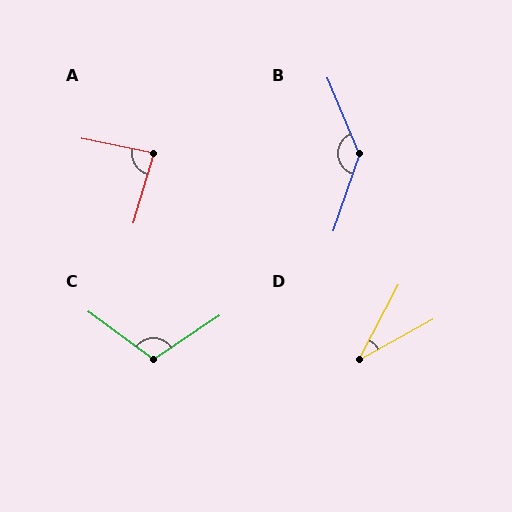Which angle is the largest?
B, at approximately 139 degrees.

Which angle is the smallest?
D, at approximately 34 degrees.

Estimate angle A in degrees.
Approximately 85 degrees.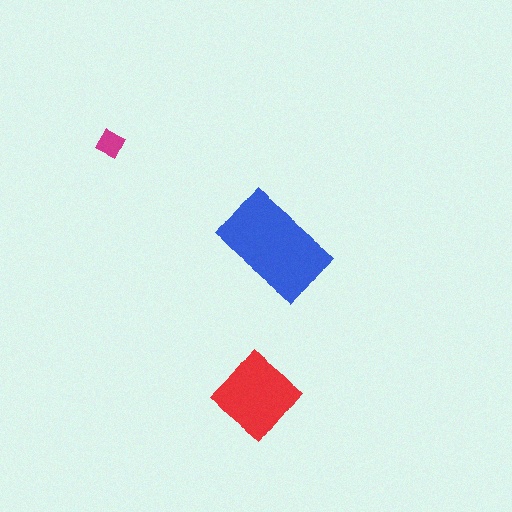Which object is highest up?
The magenta diamond is topmost.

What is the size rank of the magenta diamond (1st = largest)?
3rd.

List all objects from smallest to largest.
The magenta diamond, the red diamond, the blue rectangle.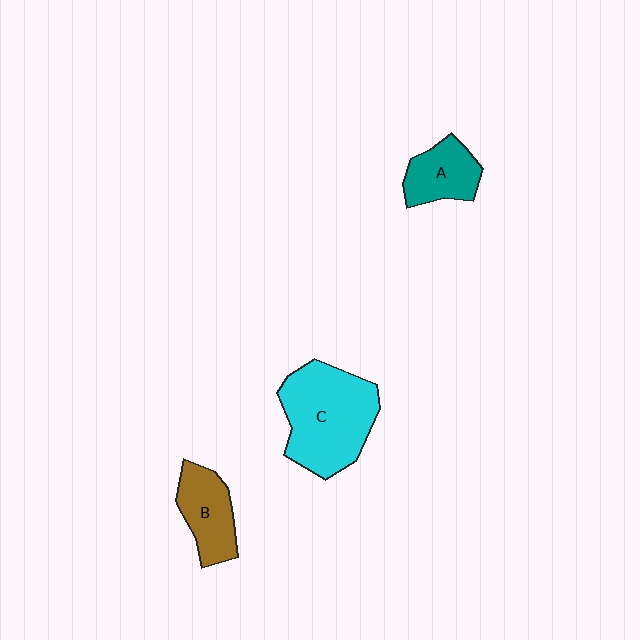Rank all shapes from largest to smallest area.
From largest to smallest: C (cyan), B (brown), A (teal).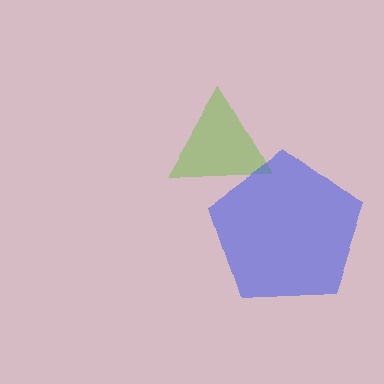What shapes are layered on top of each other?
The layered shapes are: a lime triangle, a blue pentagon.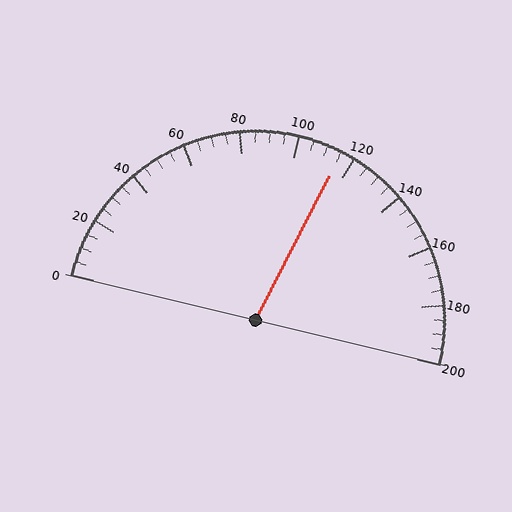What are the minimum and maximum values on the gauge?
The gauge ranges from 0 to 200.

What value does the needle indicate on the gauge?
The needle indicates approximately 115.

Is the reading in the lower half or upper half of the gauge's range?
The reading is in the upper half of the range (0 to 200).